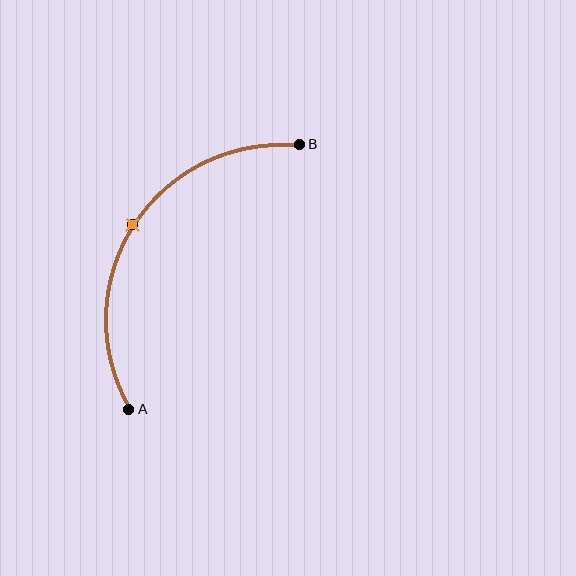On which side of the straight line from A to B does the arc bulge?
The arc bulges to the left of the straight line connecting A and B.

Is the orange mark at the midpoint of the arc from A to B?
Yes. The orange mark lies on the arc at equal arc-length from both A and B — it is the arc midpoint.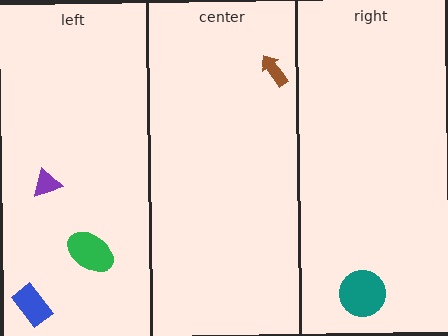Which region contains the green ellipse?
The left region.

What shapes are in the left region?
The purple triangle, the blue rectangle, the green ellipse.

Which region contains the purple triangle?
The left region.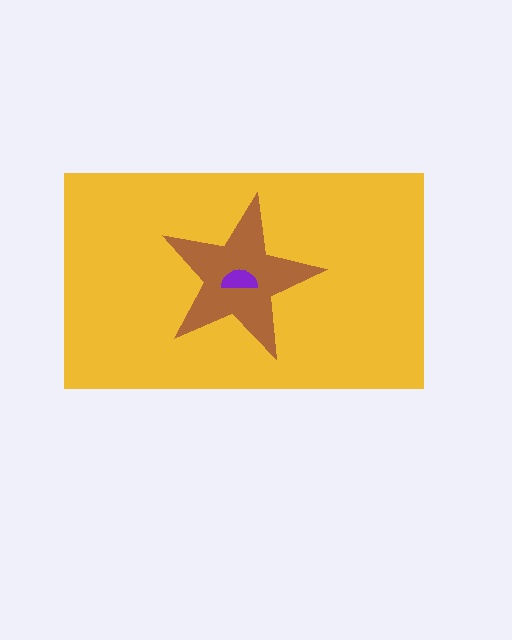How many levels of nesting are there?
3.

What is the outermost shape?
The yellow rectangle.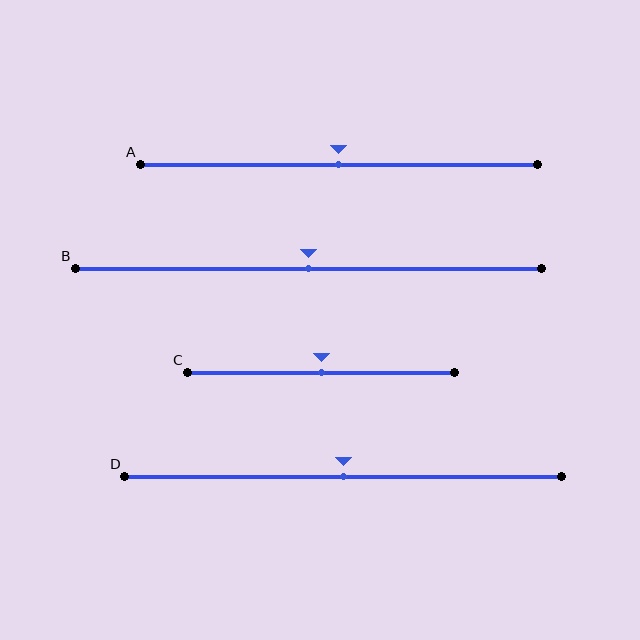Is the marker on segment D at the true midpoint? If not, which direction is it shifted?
Yes, the marker on segment D is at the true midpoint.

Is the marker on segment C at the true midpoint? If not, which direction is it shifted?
Yes, the marker on segment C is at the true midpoint.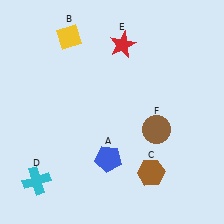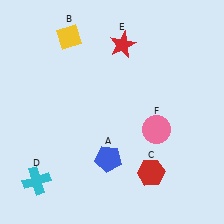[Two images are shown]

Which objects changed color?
C changed from brown to red. F changed from brown to pink.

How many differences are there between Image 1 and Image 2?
There are 2 differences between the two images.